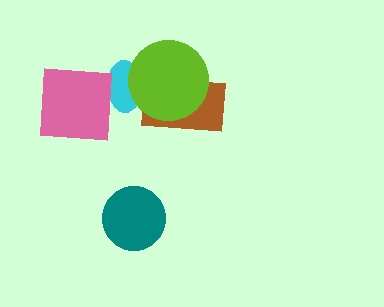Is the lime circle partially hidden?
No, no other shape covers it.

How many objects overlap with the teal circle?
0 objects overlap with the teal circle.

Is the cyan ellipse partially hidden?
Yes, it is partially covered by another shape.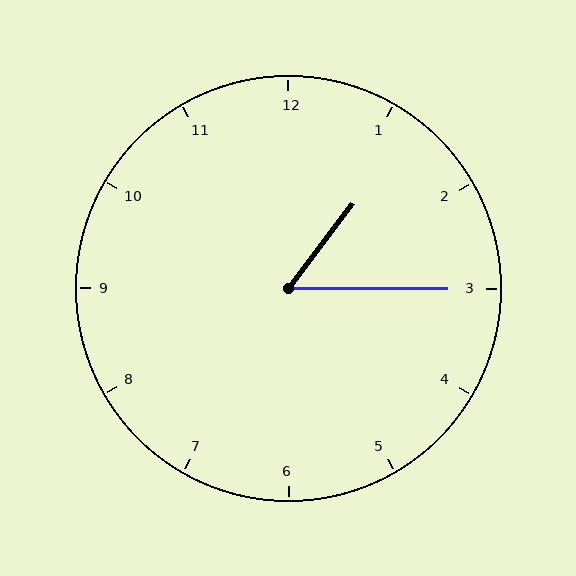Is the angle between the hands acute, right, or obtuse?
It is acute.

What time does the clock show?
1:15.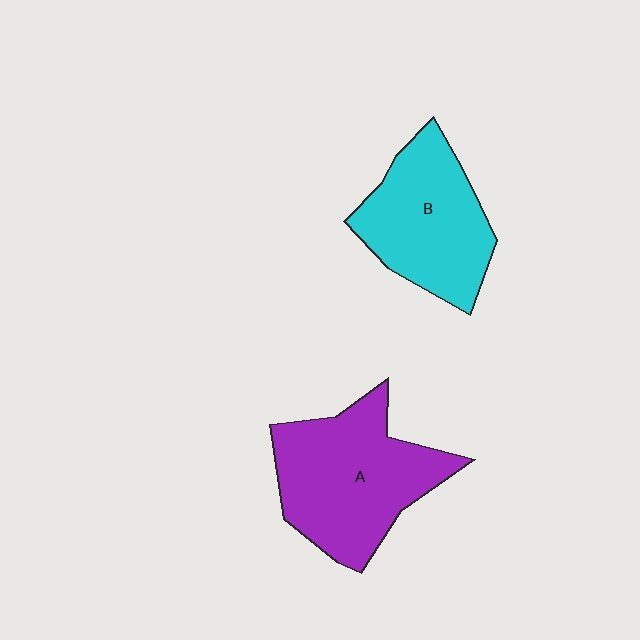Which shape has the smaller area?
Shape B (cyan).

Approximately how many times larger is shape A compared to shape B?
Approximately 1.2 times.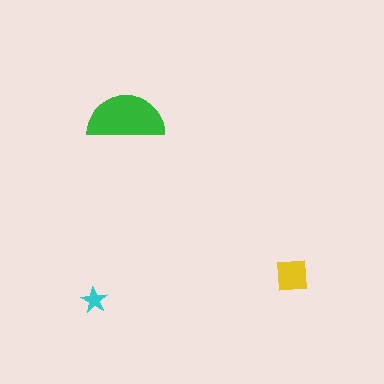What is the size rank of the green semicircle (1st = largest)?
1st.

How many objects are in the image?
There are 3 objects in the image.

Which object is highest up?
The green semicircle is topmost.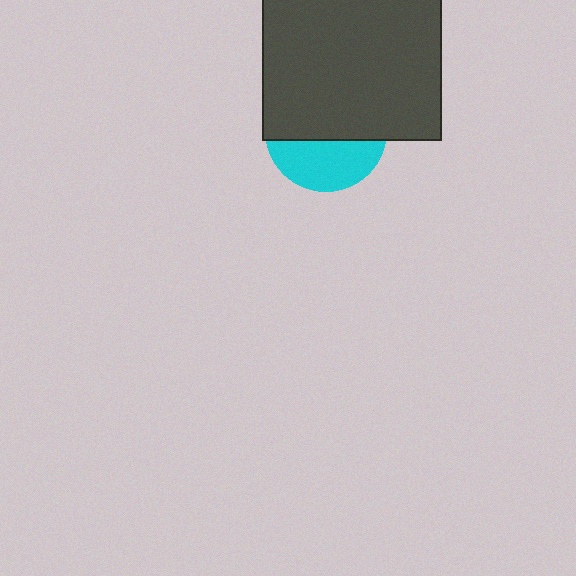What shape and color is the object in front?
The object in front is a dark gray square.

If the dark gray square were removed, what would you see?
You would see the complete cyan circle.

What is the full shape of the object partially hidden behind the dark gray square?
The partially hidden object is a cyan circle.